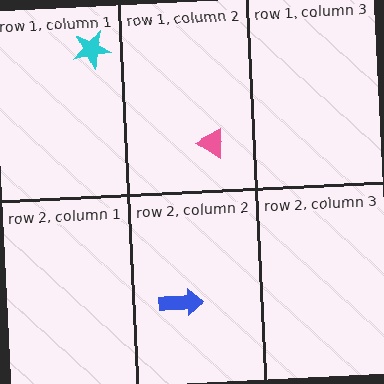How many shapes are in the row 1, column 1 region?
1.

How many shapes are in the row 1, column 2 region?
1.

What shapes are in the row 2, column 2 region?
The blue arrow.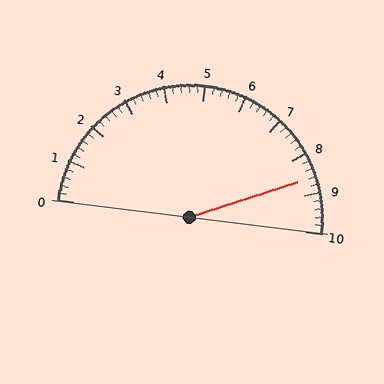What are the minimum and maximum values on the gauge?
The gauge ranges from 0 to 10.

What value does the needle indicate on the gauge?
The needle indicates approximately 8.6.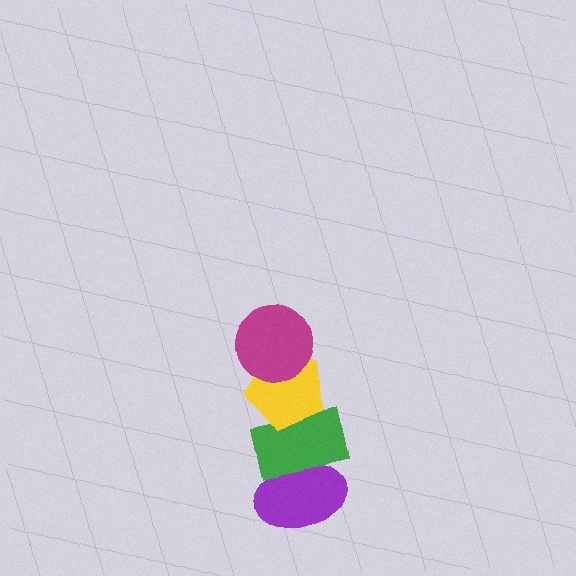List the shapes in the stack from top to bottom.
From top to bottom: the magenta circle, the yellow pentagon, the green rectangle, the purple ellipse.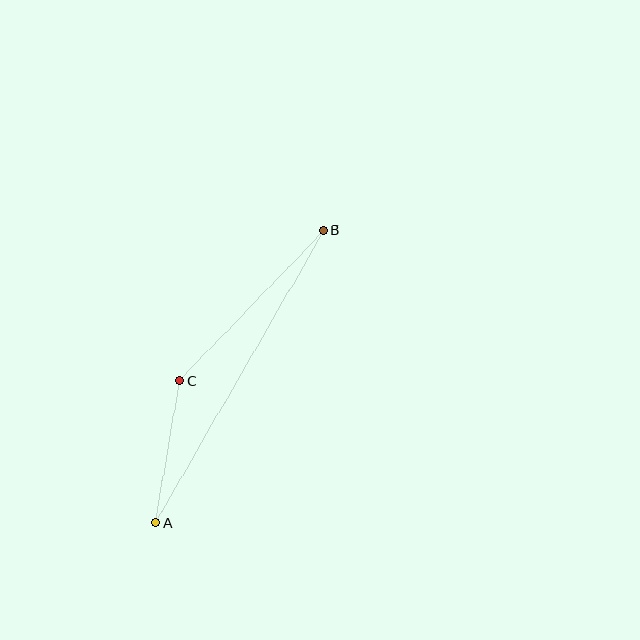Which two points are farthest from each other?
Points A and B are farthest from each other.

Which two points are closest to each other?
Points A and C are closest to each other.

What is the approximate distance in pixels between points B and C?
The distance between B and C is approximately 208 pixels.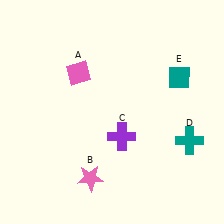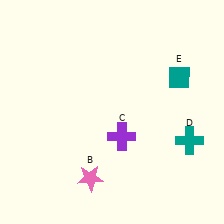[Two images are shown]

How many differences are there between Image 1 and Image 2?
There is 1 difference between the two images.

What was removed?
The pink diamond (A) was removed in Image 2.